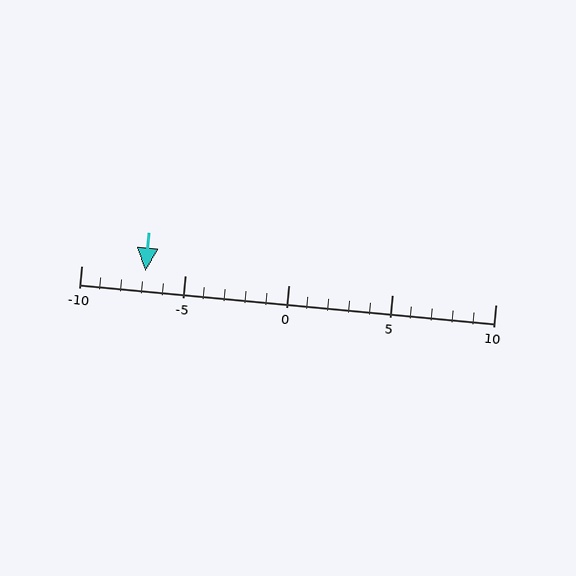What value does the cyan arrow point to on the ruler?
The cyan arrow points to approximately -7.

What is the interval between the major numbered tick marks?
The major tick marks are spaced 5 units apart.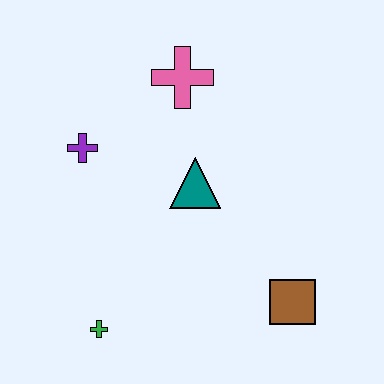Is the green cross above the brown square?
No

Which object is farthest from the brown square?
The purple cross is farthest from the brown square.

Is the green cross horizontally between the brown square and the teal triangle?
No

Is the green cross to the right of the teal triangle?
No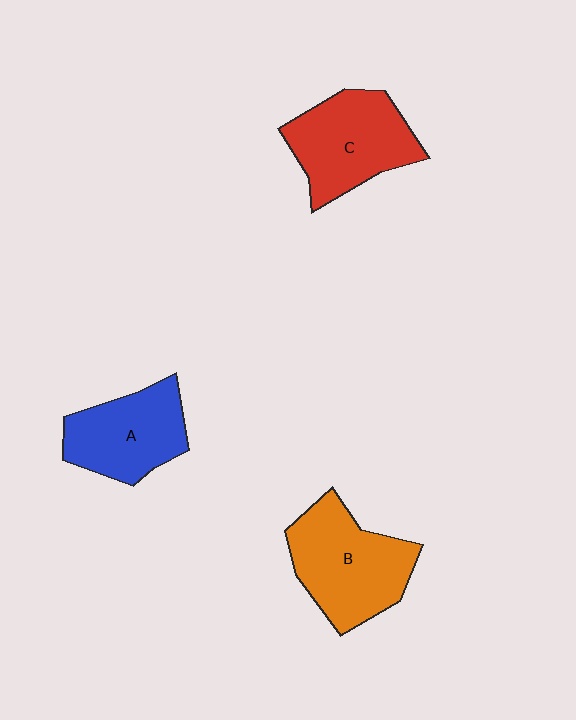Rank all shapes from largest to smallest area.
From largest to smallest: B (orange), C (red), A (blue).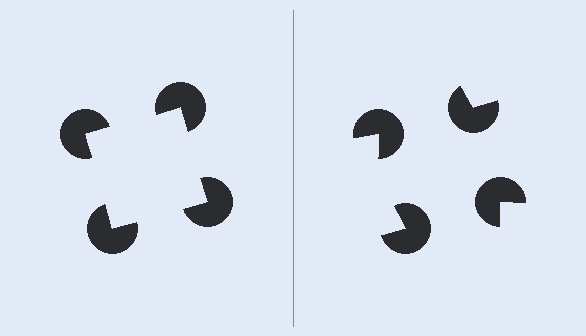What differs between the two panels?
The pac-man discs are positioned identically on both sides; only the wedge orientations differ. On the left they align to a square; on the right they are misaligned.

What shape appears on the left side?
An illusory square.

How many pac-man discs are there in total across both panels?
8 — 4 on each side.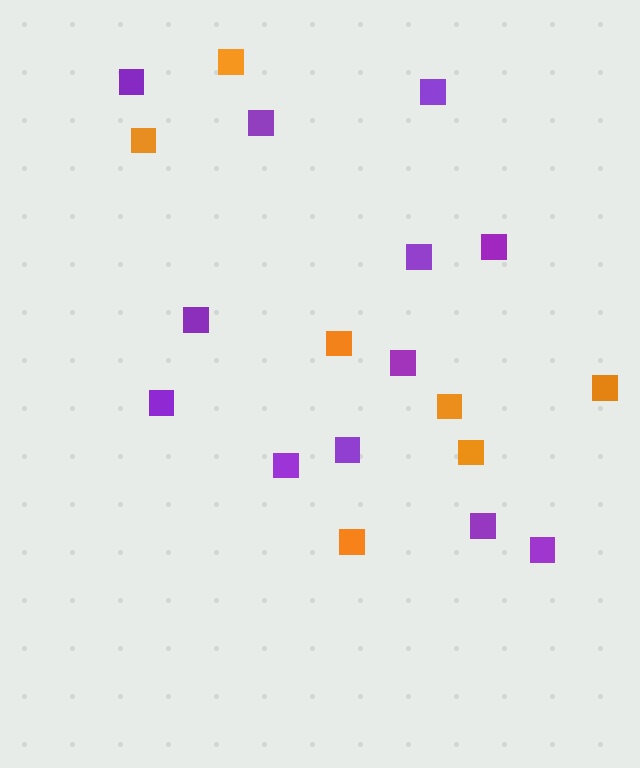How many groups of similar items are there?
There are 2 groups: one group of purple squares (12) and one group of orange squares (7).